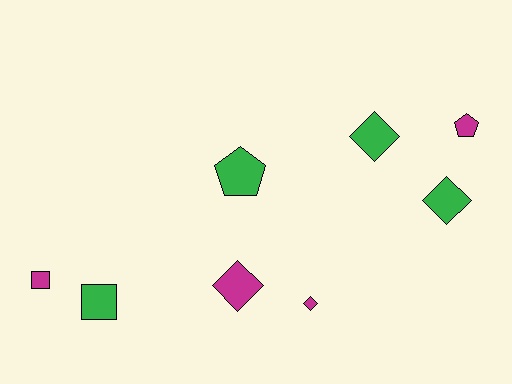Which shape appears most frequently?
Diamond, with 4 objects.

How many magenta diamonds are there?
There are 2 magenta diamonds.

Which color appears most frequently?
Magenta, with 4 objects.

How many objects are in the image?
There are 8 objects.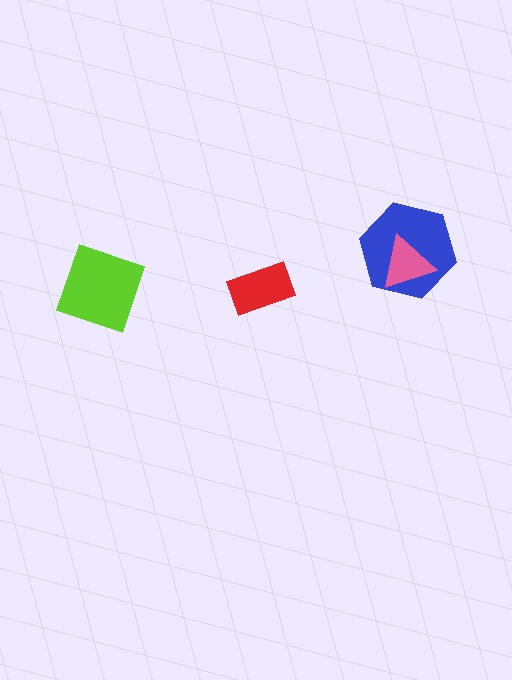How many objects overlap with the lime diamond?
0 objects overlap with the lime diamond.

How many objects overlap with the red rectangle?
0 objects overlap with the red rectangle.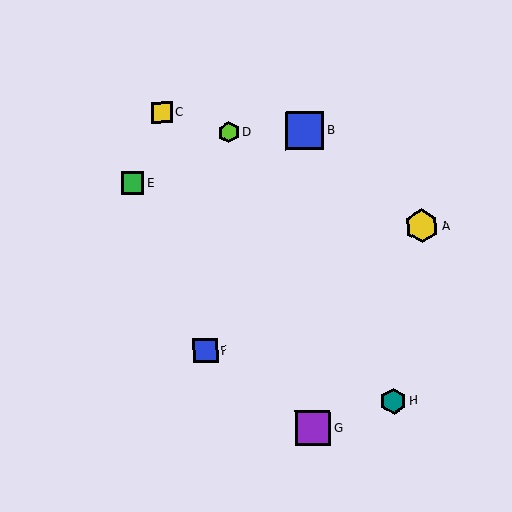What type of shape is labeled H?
Shape H is a teal hexagon.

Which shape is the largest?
The blue square (labeled B) is the largest.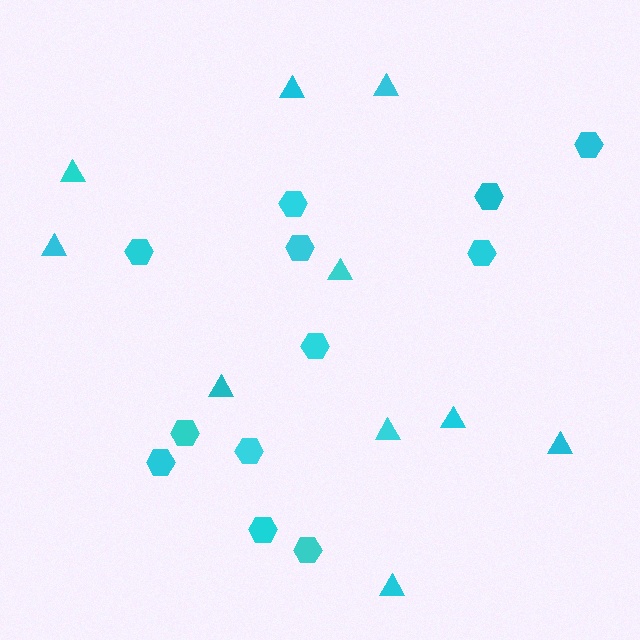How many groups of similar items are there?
There are 2 groups: one group of triangles (10) and one group of hexagons (12).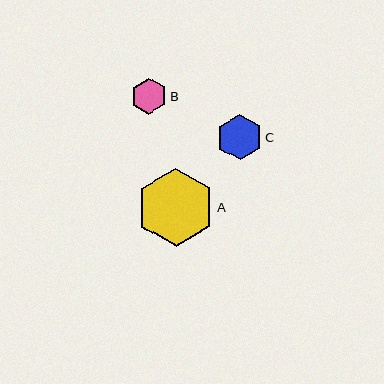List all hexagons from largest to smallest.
From largest to smallest: A, C, B.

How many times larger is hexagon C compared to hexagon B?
Hexagon C is approximately 1.2 times the size of hexagon B.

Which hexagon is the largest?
Hexagon A is the largest with a size of approximately 78 pixels.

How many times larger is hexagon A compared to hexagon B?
Hexagon A is approximately 2.2 times the size of hexagon B.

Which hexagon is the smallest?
Hexagon B is the smallest with a size of approximately 36 pixels.